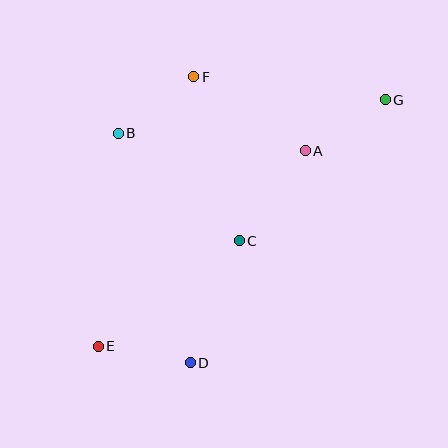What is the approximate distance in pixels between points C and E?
The distance between C and E is approximately 176 pixels.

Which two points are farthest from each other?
Points E and G are farthest from each other.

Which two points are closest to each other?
Points D and E are closest to each other.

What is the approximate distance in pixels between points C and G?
The distance between C and G is approximately 203 pixels.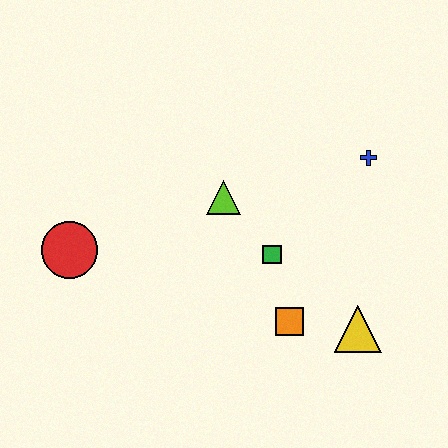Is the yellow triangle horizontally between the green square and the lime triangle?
No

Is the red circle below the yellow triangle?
No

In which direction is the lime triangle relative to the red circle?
The lime triangle is to the right of the red circle.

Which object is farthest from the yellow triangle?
The red circle is farthest from the yellow triangle.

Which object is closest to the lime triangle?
The green square is closest to the lime triangle.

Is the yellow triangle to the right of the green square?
Yes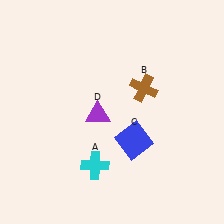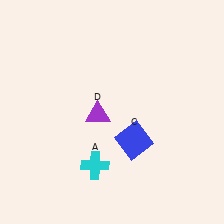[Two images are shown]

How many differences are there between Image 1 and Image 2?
There is 1 difference between the two images.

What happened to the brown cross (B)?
The brown cross (B) was removed in Image 2. It was in the top-right area of Image 1.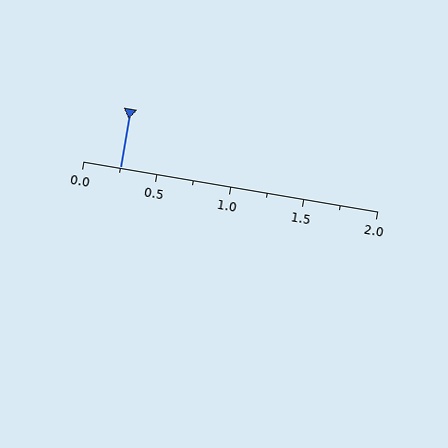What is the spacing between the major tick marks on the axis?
The major ticks are spaced 0.5 apart.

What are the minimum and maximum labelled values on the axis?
The axis runs from 0.0 to 2.0.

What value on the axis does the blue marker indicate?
The marker indicates approximately 0.25.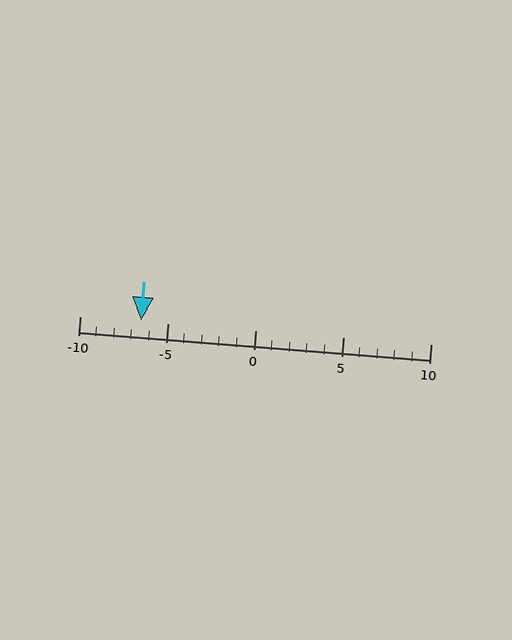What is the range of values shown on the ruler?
The ruler shows values from -10 to 10.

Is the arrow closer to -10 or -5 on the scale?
The arrow is closer to -5.